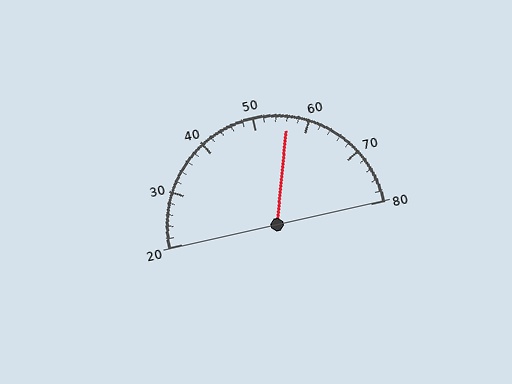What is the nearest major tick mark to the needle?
The nearest major tick mark is 60.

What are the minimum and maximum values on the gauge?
The gauge ranges from 20 to 80.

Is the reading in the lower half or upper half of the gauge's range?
The reading is in the upper half of the range (20 to 80).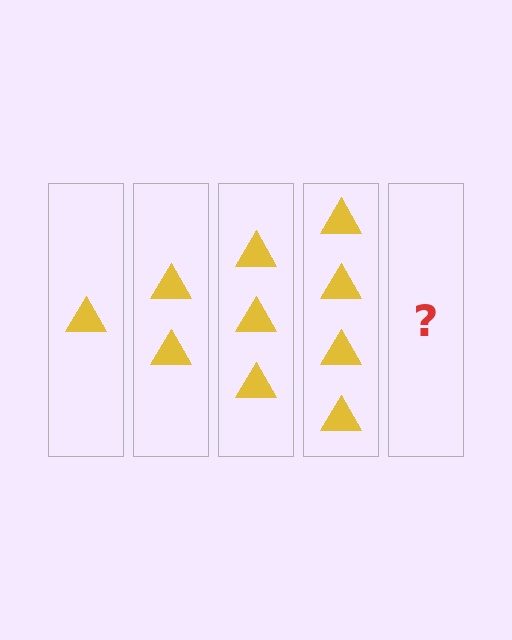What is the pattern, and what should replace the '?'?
The pattern is that each step adds one more triangle. The '?' should be 5 triangles.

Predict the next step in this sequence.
The next step is 5 triangles.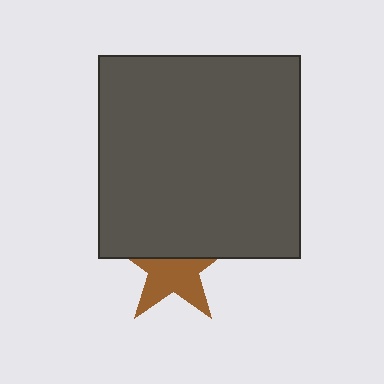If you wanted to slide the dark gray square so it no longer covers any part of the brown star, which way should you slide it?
Slide it up — that is the most direct way to separate the two shapes.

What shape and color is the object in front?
The object in front is a dark gray square.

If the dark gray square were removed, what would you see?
You would see the complete brown star.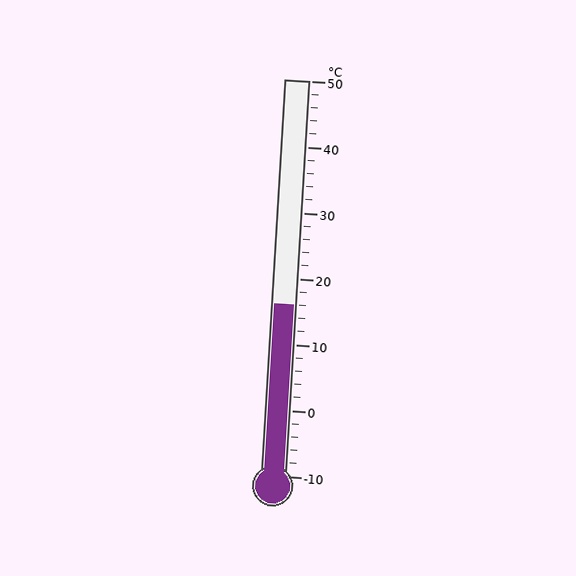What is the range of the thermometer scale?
The thermometer scale ranges from -10°C to 50°C.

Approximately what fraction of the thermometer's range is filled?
The thermometer is filled to approximately 45% of its range.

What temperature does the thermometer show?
The thermometer shows approximately 16°C.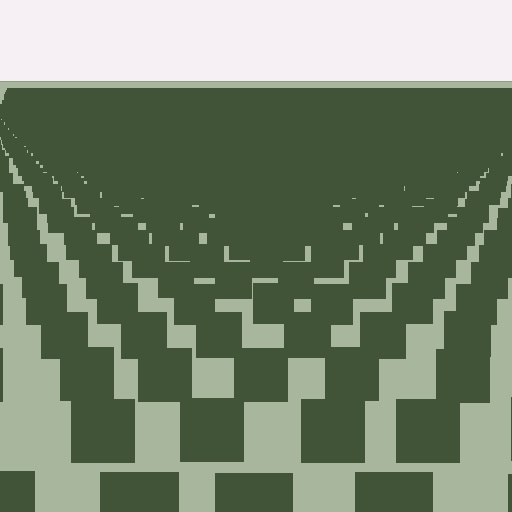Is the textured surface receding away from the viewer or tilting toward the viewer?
The surface is receding away from the viewer. Texture elements get smaller and denser toward the top.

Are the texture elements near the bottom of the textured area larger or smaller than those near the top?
Larger. Near the bottom, elements are closer to the viewer and appear at a bigger on-screen size.